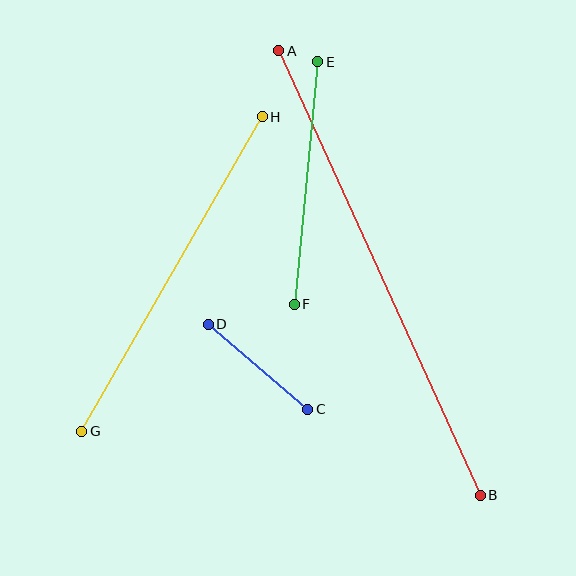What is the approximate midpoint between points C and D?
The midpoint is at approximately (258, 367) pixels.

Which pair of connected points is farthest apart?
Points A and B are farthest apart.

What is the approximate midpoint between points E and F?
The midpoint is at approximately (306, 183) pixels.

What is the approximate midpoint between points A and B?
The midpoint is at approximately (379, 273) pixels.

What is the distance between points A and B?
The distance is approximately 488 pixels.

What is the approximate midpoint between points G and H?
The midpoint is at approximately (172, 274) pixels.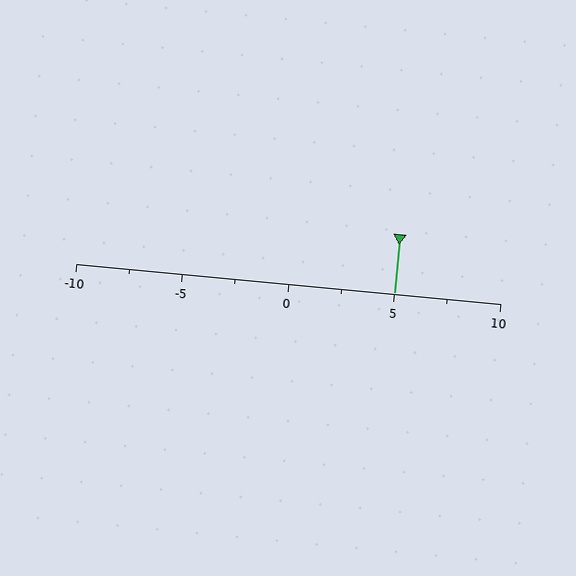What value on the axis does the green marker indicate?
The marker indicates approximately 5.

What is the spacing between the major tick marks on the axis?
The major ticks are spaced 5 apart.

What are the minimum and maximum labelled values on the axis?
The axis runs from -10 to 10.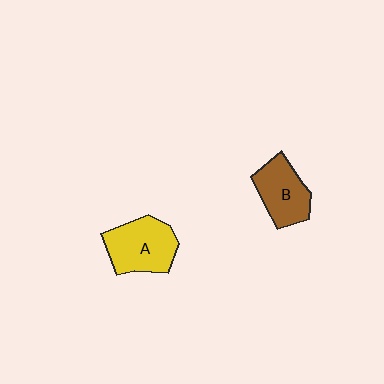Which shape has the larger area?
Shape A (yellow).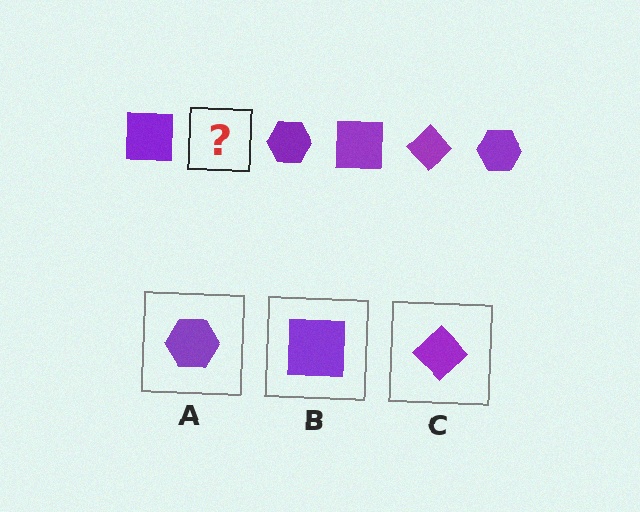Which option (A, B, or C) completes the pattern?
C.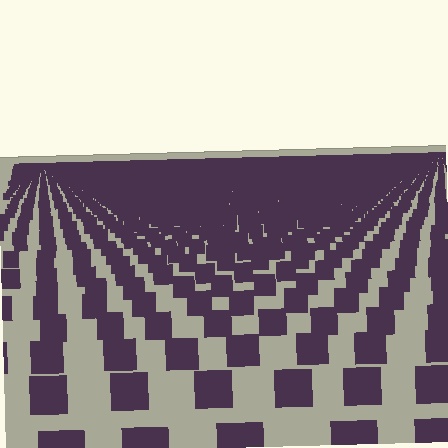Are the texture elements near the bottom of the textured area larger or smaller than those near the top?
Larger. Near the bottom, elements are closer to the viewer and appear at a bigger on-screen size.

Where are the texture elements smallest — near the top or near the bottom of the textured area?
Near the top.